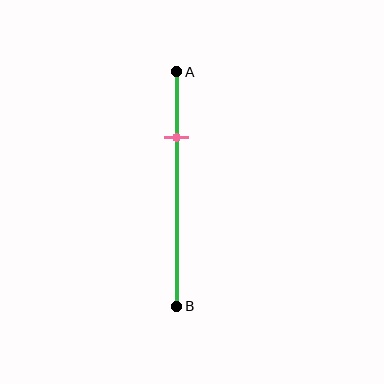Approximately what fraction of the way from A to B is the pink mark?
The pink mark is approximately 30% of the way from A to B.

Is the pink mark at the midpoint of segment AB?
No, the mark is at about 30% from A, not at the 50% midpoint.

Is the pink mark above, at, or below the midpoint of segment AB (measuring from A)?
The pink mark is above the midpoint of segment AB.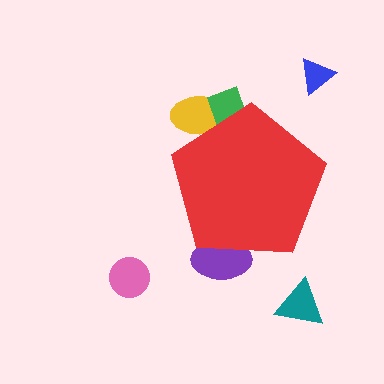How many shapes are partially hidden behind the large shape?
3 shapes are partially hidden.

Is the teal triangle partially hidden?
No, the teal triangle is fully visible.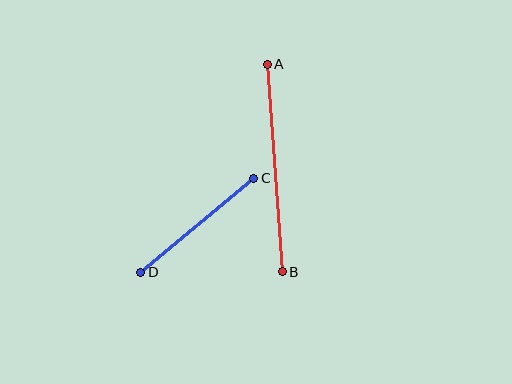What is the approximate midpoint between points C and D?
The midpoint is at approximately (197, 225) pixels.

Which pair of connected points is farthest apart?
Points A and B are farthest apart.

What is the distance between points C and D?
The distance is approximately 147 pixels.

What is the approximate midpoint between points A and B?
The midpoint is at approximately (275, 168) pixels.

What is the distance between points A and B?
The distance is approximately 208 pixels.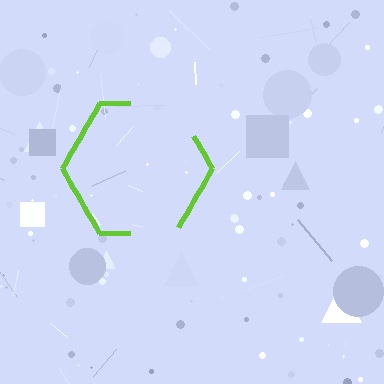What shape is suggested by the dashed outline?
The dashed outline suggests a hexagon.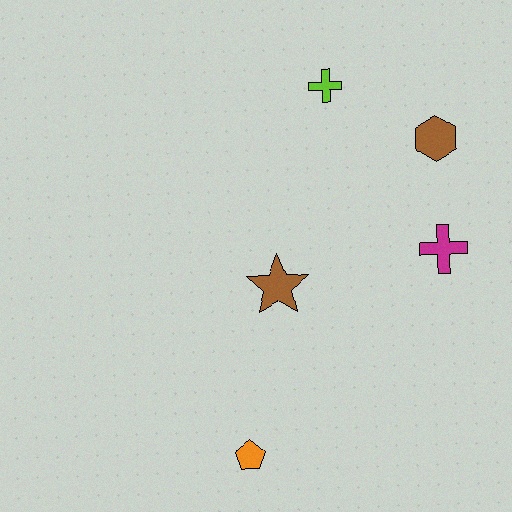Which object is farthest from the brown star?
The brown hexagon is farthest from the brown star.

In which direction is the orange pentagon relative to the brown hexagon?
The orange pentagon is below the brown hexagon.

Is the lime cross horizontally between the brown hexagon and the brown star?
Yes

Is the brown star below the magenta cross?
Yes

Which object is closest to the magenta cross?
The brown hexagon is closest to the magenta cross.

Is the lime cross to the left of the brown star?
No